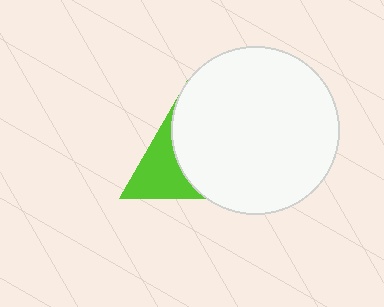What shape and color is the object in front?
The object in front is a white circle.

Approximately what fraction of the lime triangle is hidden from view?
Roughly 62% of the lime triangle is hidden behind the white circle.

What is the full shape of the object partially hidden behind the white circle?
The partially hidden object is a lime triangle.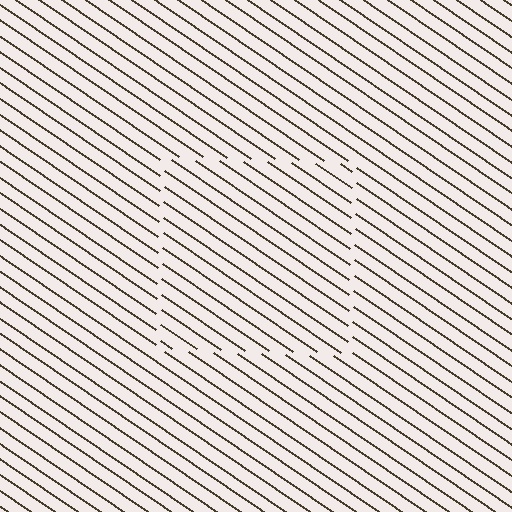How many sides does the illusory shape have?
4 sides — the line-ends trace a square.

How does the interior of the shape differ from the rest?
The interior of the shape contains the same grating, shifted by half a period — the contour is defined by the phase discontinuity where line-ends from the inner and outer gratings abut.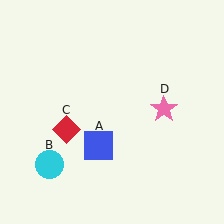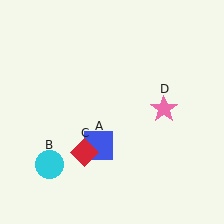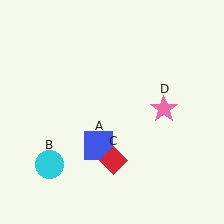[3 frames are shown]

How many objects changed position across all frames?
1 object changed position: red diamond (object C).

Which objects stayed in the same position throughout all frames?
Blue square (object A) and cyan circle (object B) and pink star (object D) remained stationary.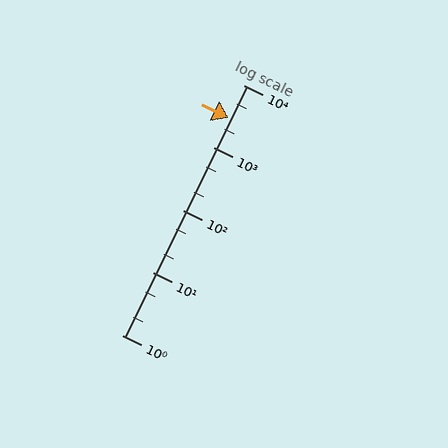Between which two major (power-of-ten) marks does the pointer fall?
The pointer is between 1000 and 10000.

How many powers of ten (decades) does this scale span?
The scale spans 4 decades, from 1 to 10000.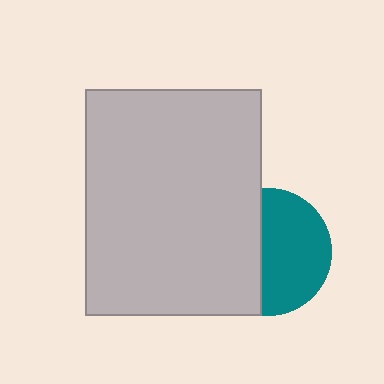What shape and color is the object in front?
The object in front is a light gray rectangle.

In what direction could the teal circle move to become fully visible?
The teal circle could move right. That would shift it out from behind the light gray rectangle entirely.